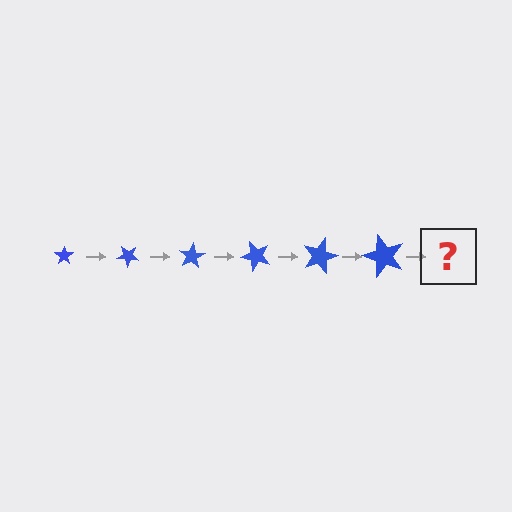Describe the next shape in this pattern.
It should be a star, larger than the previous one and rotated 240 degrees from the start.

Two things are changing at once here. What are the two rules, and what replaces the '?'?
The two rules are that the star grows larger each step and it rotates 40 degrees each step. The '?' should be a star, larger than the previous one and rotated 240 degrees from the start.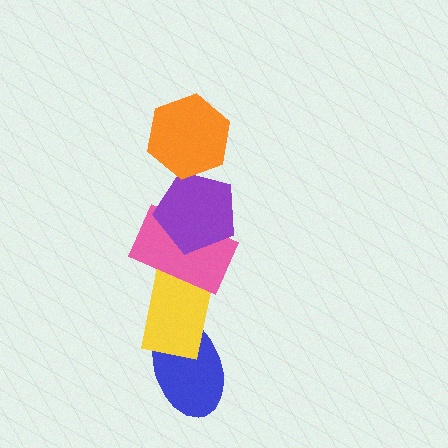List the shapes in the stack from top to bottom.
From top to bottom: the orange hexagon, the purple pentagon, the pink rectangle, the yellow rectangle, the blue ellipse.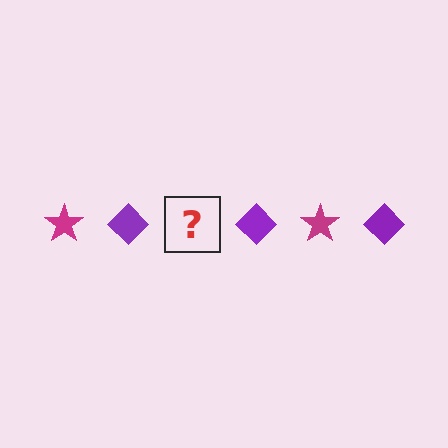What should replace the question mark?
The question mark should be replaced with a magenta star.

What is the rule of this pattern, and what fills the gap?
The rule is that the pattern alternates between magenta star and purple diamond. The gap should be filled with a magenta star.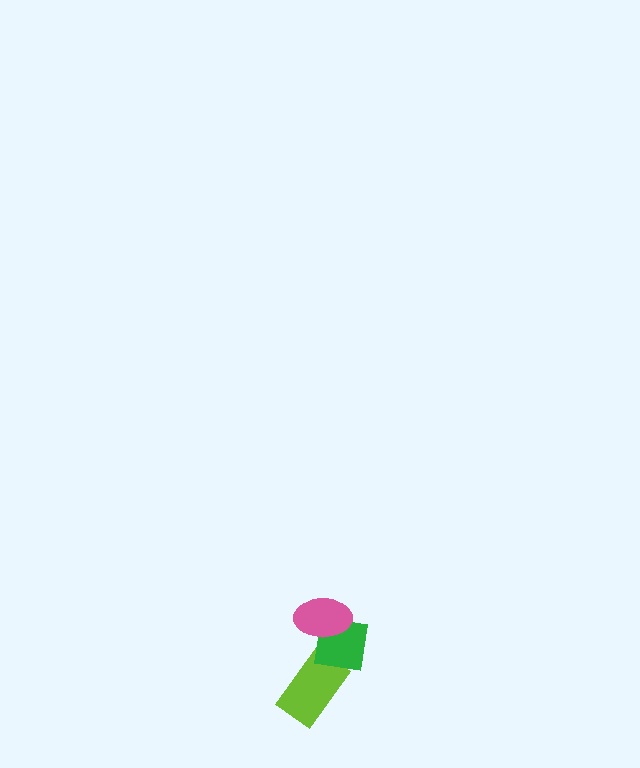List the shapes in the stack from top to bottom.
From top to bottom: the pink ellipse, the green square, the lime rectangle.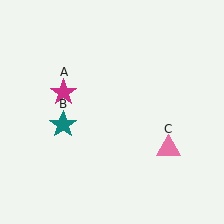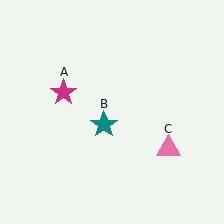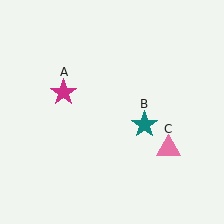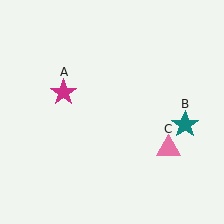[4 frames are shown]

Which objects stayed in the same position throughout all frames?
Magenta star (object A) and pink triangle (object C) remained stationary.